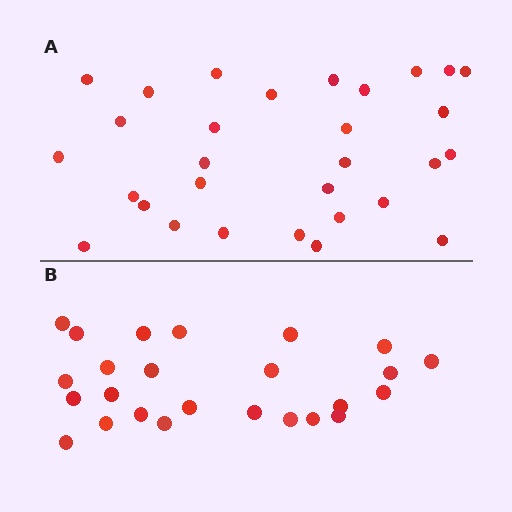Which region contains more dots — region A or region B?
Region A (the top region) has more dots.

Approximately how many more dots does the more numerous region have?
Region A has about 5 more dots than region B.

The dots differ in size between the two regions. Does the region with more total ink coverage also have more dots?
No. Region B has more total ink coverage because its dots are larger, but region A actually contains more individual dots. Total area can be misleading — the number of items is what matters here.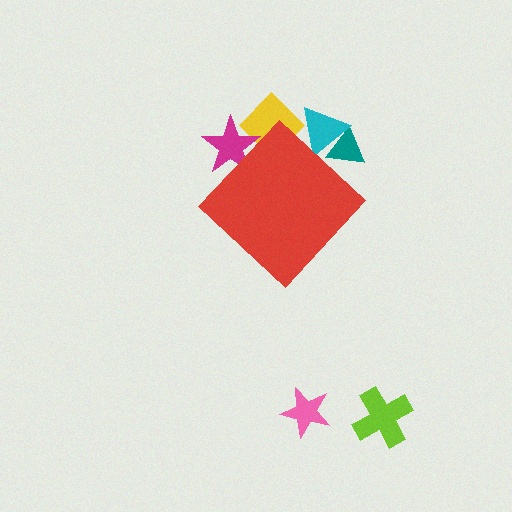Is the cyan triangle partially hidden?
Yes, the cyan triangle is partially hidden behind the red diamond.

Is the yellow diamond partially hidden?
Yes, the yellow diamond is partially hidden behind the red diamond.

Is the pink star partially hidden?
No, the pink star is fully visible.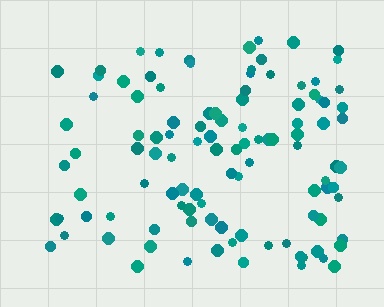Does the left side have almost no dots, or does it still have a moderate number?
Still a moderate number, just noticeably fewer than the right.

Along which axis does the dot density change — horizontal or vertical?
Horizontal.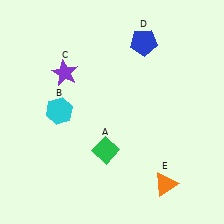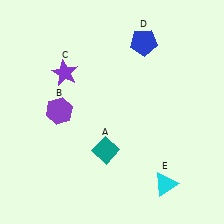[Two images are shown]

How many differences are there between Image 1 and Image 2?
There are 3 differences between the two images.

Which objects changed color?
A changed from green to teal. B changed from cyan to purple. E changed from orange to cyan.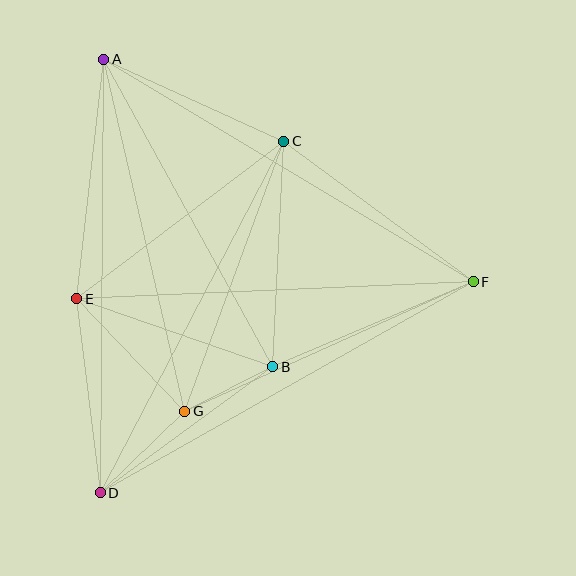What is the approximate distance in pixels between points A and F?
The distance between A and F is approximately 431 pixels.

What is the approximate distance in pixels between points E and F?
The distance between E and F is approximately 397 pixels.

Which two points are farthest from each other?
Points A and D are farthest from each other.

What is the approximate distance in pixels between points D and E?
The distance between D and E is approximately 195 pixels.